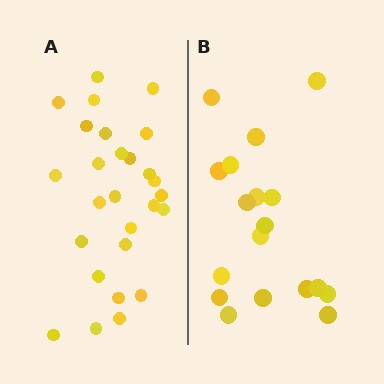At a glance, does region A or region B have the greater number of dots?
Region A (the left region) has more dots.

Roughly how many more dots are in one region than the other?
Region A has roughly 8 or so more dots than region B.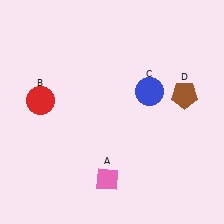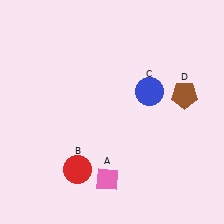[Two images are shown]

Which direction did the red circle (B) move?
The red circle (B) moved down.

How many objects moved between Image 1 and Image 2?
1 object moved between the two images.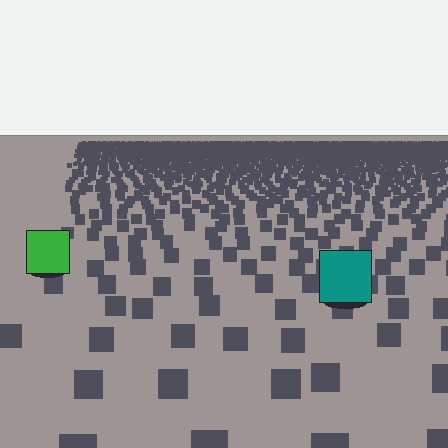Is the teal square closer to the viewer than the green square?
Yes. The teal square is closer — you can tell from the texture gradient: the ground texture is coarser near it.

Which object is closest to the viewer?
The teal square is closest. The texture marks near it are larger and more spread out.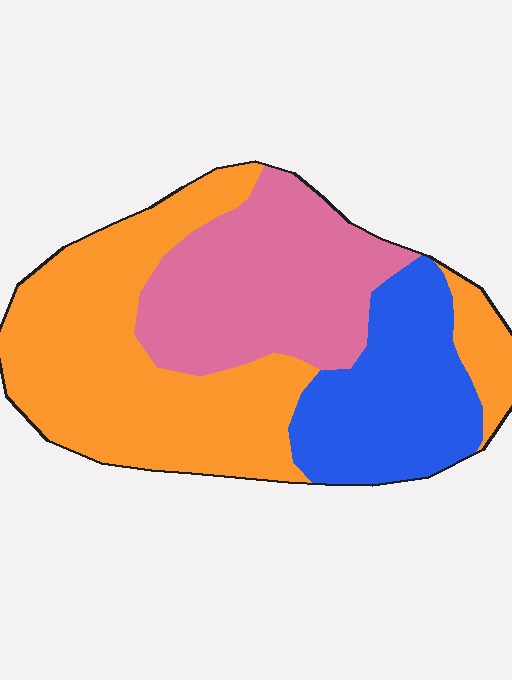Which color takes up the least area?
Blue, at roughly 25%.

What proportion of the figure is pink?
Pink takes up between a quarter and a half of the figure.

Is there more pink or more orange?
Orange.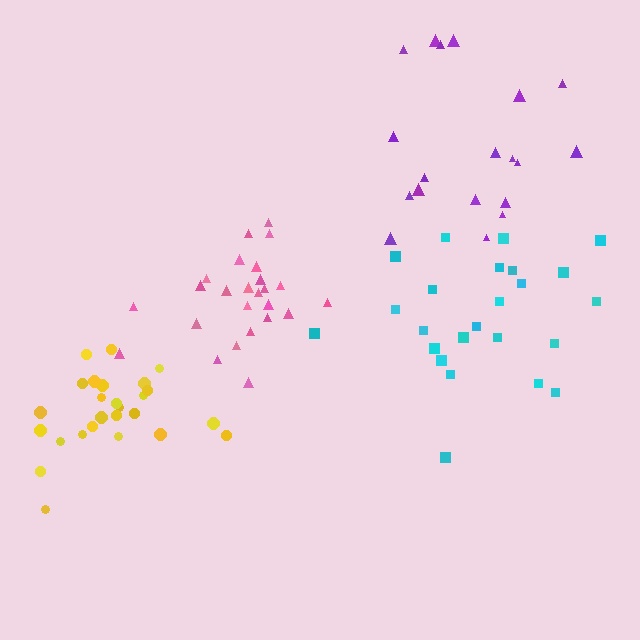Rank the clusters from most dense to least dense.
pink, yellow, purple, cyan.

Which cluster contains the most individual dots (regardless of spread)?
Yellow (26).